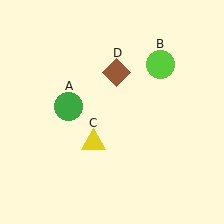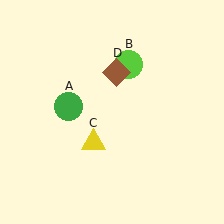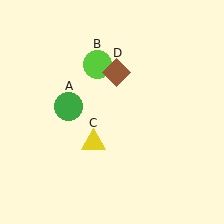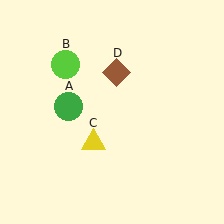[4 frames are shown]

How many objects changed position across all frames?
1 object changed position: lime circle (object B).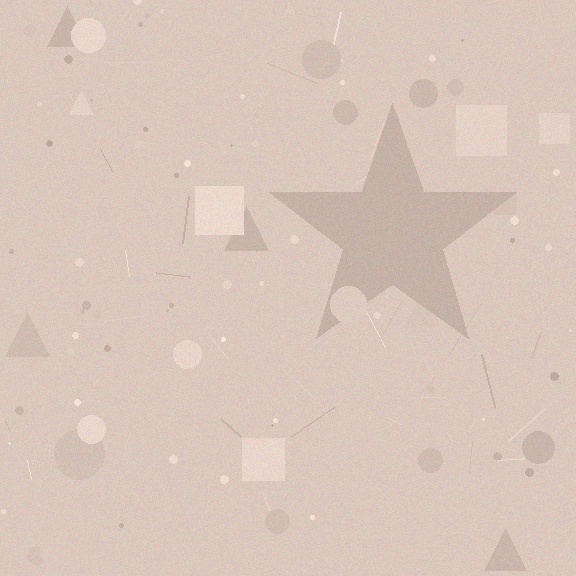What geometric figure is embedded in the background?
A star is embedded in the background.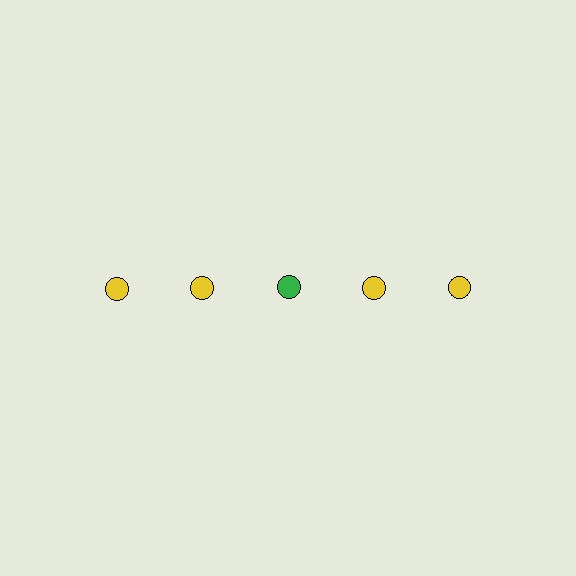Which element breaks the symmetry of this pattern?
The green circle in the top row, center column breaks the symmetry. All other shapes are yellow circles.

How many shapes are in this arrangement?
There are 5 shapes arranged in a grid pattern.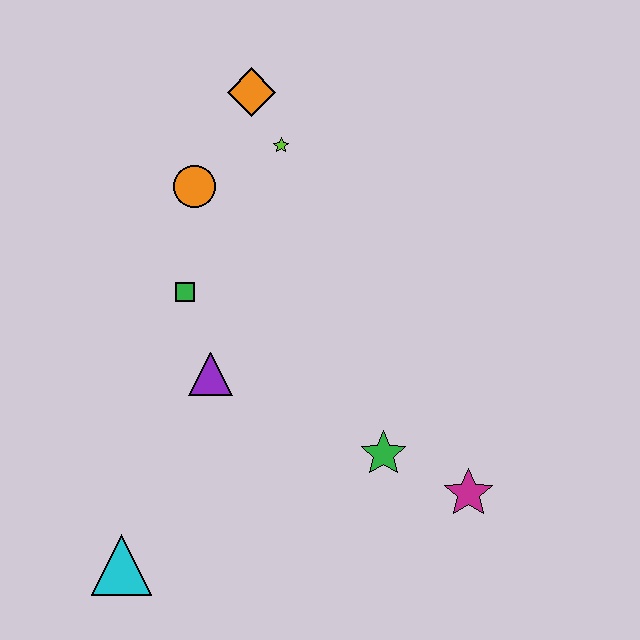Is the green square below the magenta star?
No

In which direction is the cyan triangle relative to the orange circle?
The cyan triangle is below the orange circle.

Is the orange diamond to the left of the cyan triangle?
No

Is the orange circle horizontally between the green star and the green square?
Yes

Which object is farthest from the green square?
The magenta star is farthest from the green square.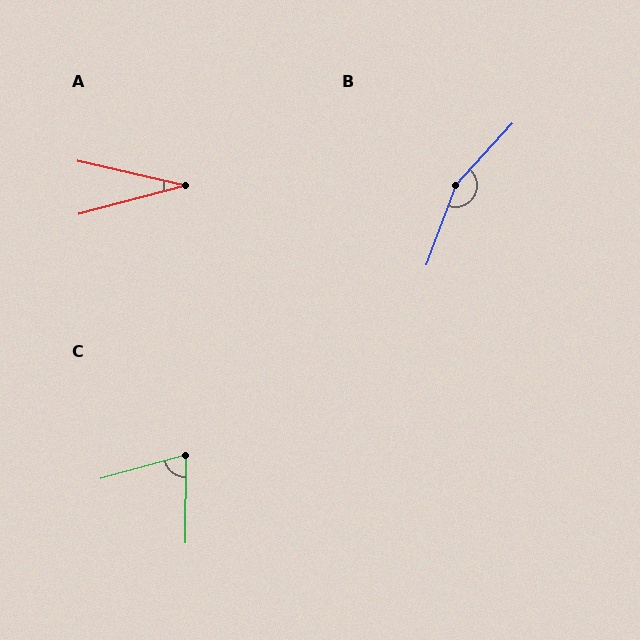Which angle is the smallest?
A, at approximately 28 degrees.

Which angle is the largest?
B, at approximately 158 degrees.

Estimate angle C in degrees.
Approximately 74 degrees.